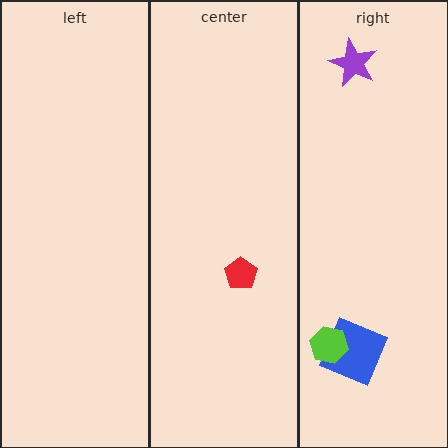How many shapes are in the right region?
3.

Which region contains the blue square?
The right region.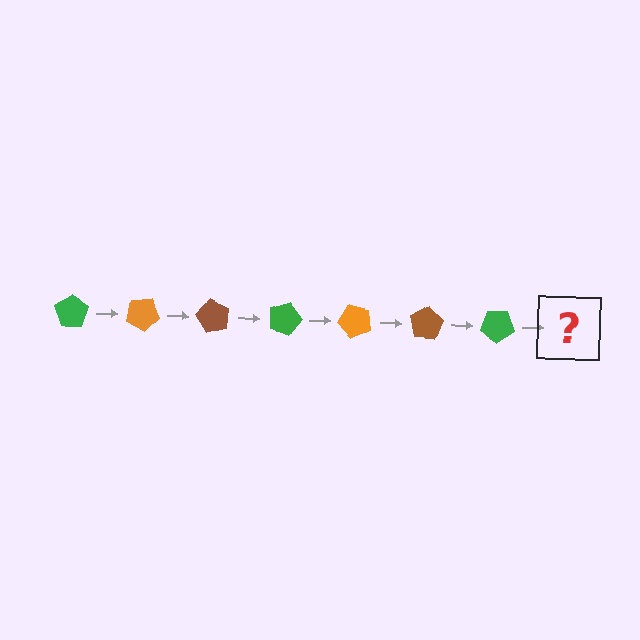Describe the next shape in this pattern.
It should be an orange pentagon, rotated 210 degrees from the start.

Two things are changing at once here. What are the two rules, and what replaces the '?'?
The two rules are that it rotates 30 degrees each step and the color cycles through green, orange, and brown. The '?' should be an orange pentagon, rotated 210 degrees from the start.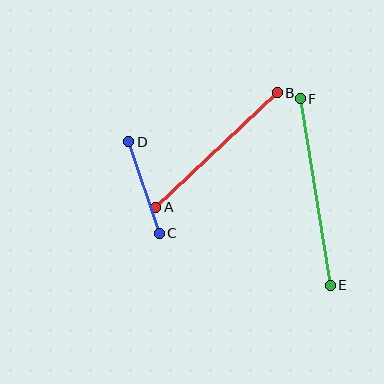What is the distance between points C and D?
The distance is approximately 97 pixels.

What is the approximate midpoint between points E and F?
The midpoint is at approximately (315, 192) pixels.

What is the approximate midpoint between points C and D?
The midpoint is at approximately (144, 188) pixels.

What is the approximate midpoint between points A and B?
The midpoint is at approximately (216, 150) pixels.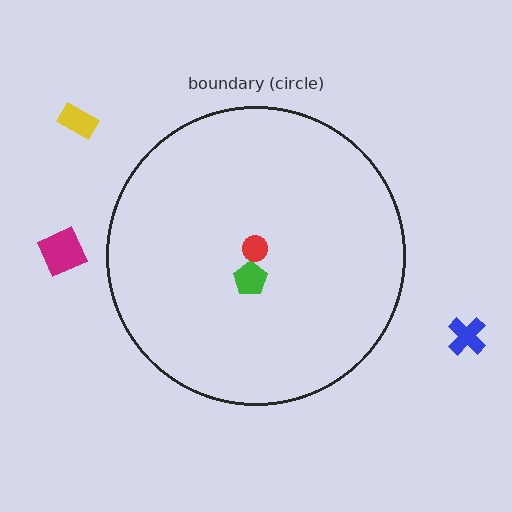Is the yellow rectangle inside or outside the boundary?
Outside.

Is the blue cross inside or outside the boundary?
Outside.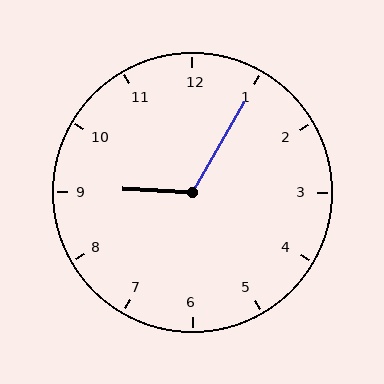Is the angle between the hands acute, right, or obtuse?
It is obtuse.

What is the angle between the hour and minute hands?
Approximately 118 degrees.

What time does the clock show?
9:05.